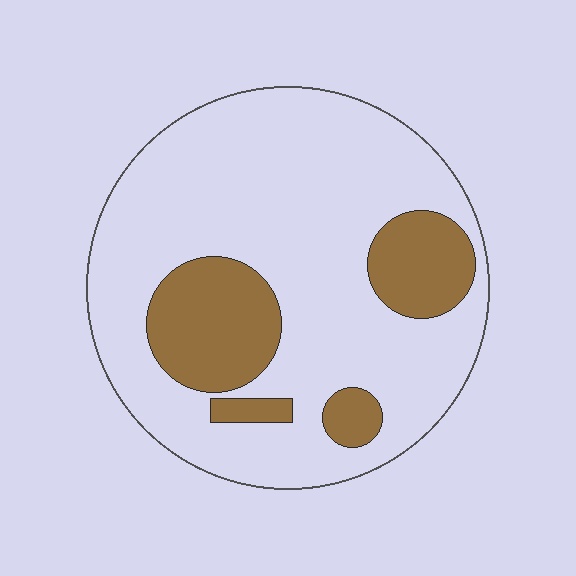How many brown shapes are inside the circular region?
4.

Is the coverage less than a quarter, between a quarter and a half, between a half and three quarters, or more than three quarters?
Less than a quarter.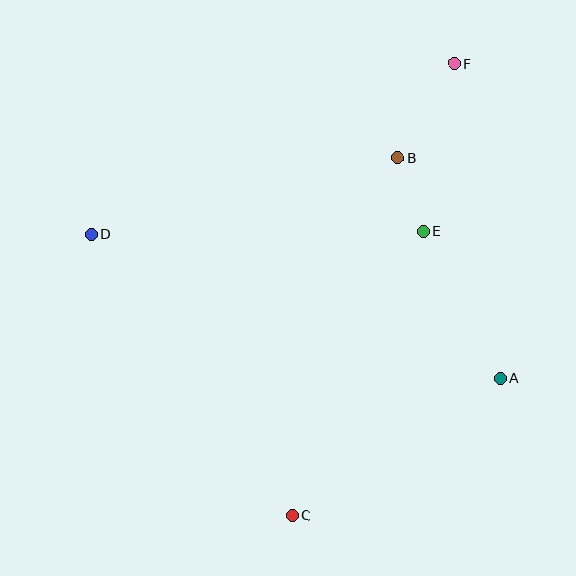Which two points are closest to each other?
Points B and E are closest to each other.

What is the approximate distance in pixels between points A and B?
The distance between A and B is approximately 243 pixels.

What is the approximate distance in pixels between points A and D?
The distance between A and D is approximately 433 pixels.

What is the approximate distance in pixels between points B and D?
The distance between B and D is approximately 315 pixels.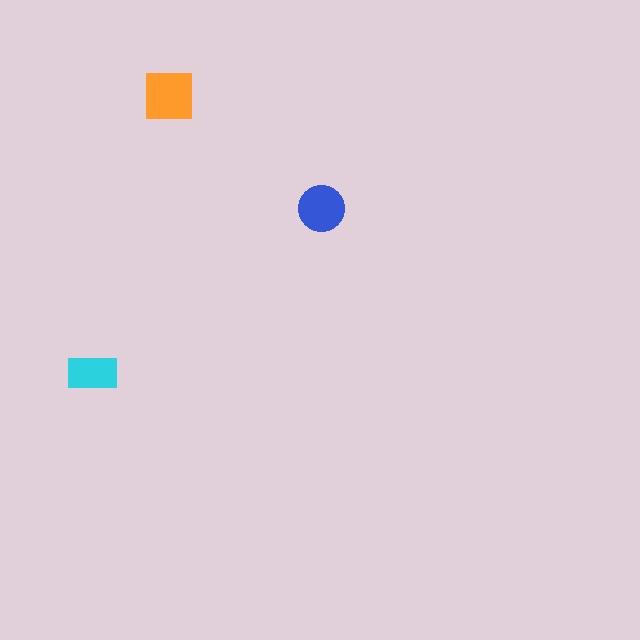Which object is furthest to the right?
The blue circle is rightmost.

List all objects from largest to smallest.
The orange square, the blue circle, the cyan rectangle.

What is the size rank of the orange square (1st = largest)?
1st.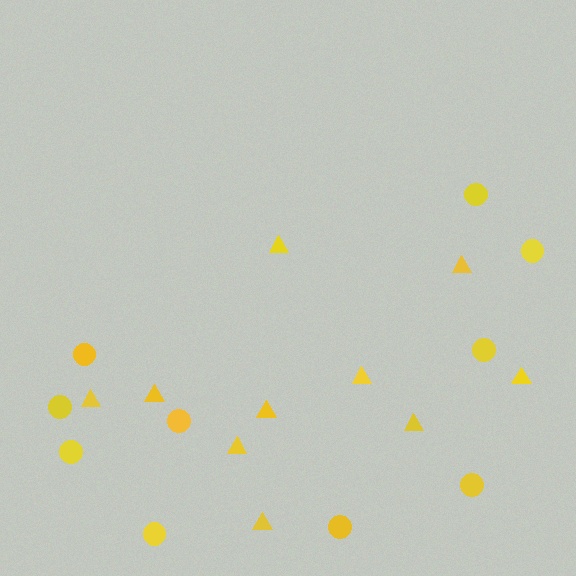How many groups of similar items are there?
There are 2 groups: one group of triangles (10) and one group of circles (10).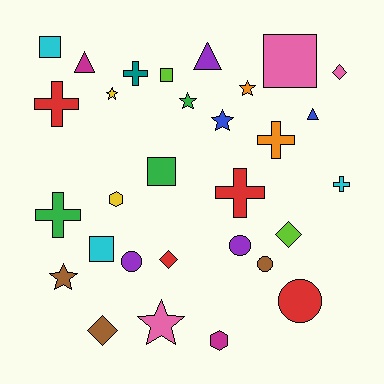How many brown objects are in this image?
There are 3 brown objects.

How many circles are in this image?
There are 4 circles.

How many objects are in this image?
There are 30 objects.